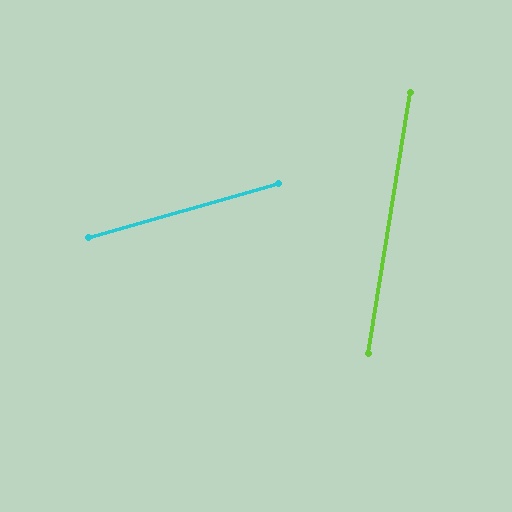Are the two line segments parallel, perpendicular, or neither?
Neither parallel nor perpendicular — they differ by about 65°.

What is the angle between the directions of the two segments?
Approximately 65 degrees.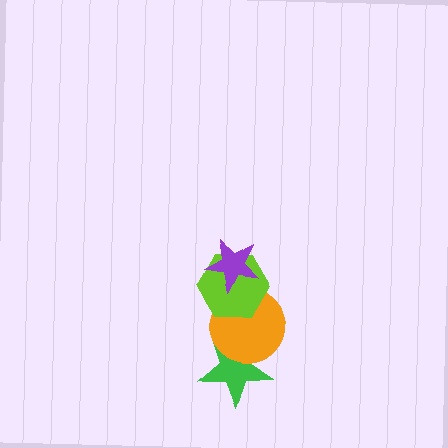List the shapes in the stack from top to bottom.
From top to bottom: the purple star, the lime hexagon, the orange circle, the green star.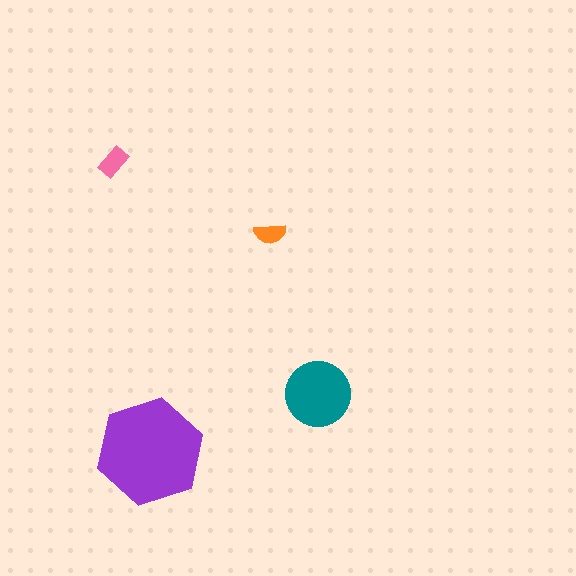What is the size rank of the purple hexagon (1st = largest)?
1st.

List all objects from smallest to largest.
The orange semicircle, the pink rectangle, the teal circle, the purple hexagon.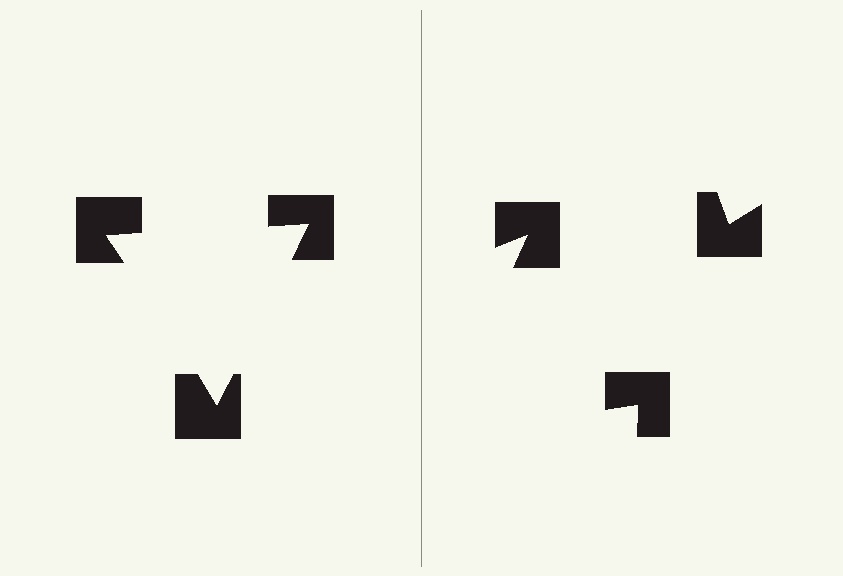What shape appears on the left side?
An illusory triangle.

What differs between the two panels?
The notched squares are positioned identically on both sides; only the wedge orientations differ. On the left they align to a triangle; on the right they are misaligned.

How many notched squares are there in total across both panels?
6 — 3 on each side.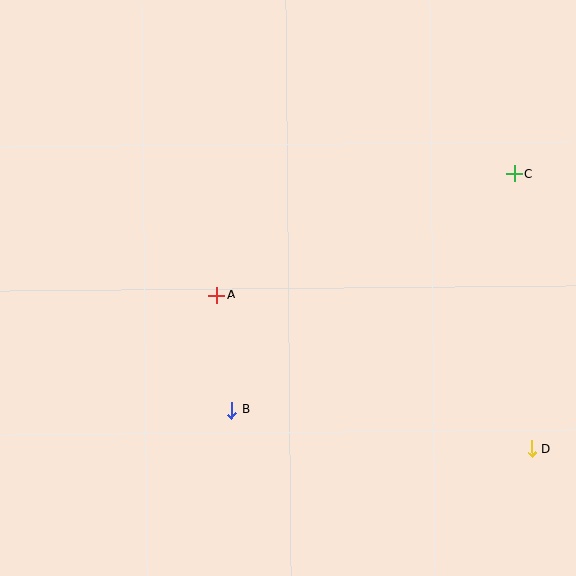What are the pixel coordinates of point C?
Point C is at (514, 174).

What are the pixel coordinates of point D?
Point D is at (532, 449).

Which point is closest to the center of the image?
Point A at (217, 295) is closest to the center.